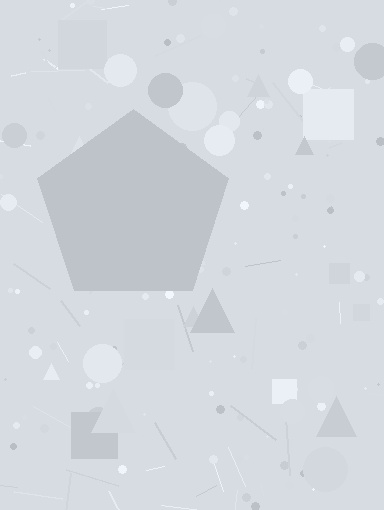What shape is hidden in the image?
A pentagon is hidden in the image.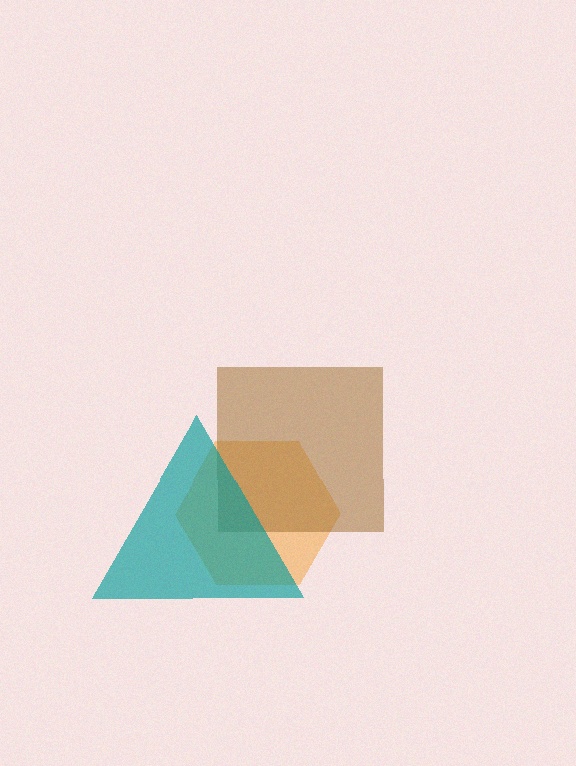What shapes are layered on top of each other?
The layered shapes are: an orange hexagon, a brown square, a teal triangle.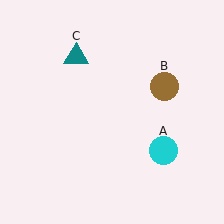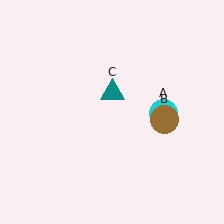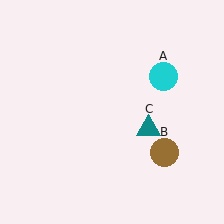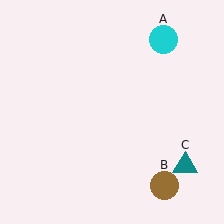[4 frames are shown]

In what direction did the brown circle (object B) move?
The brown circle (object B) moved down.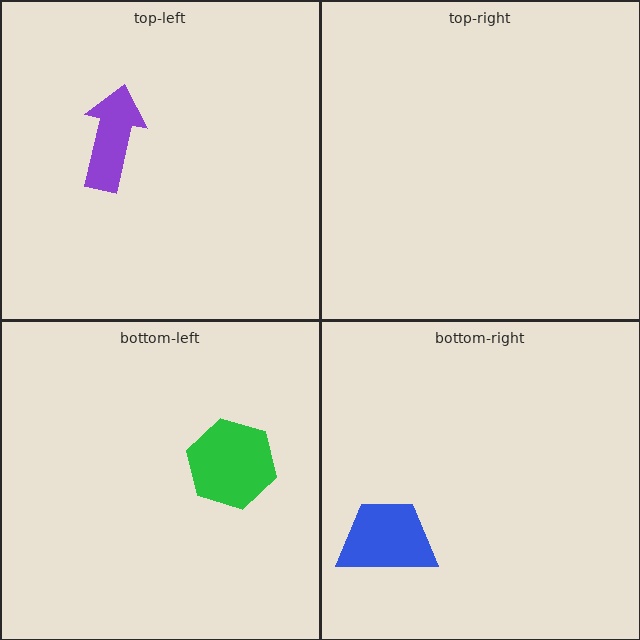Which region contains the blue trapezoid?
The bottom-right region.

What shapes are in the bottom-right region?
The blue trapezoid.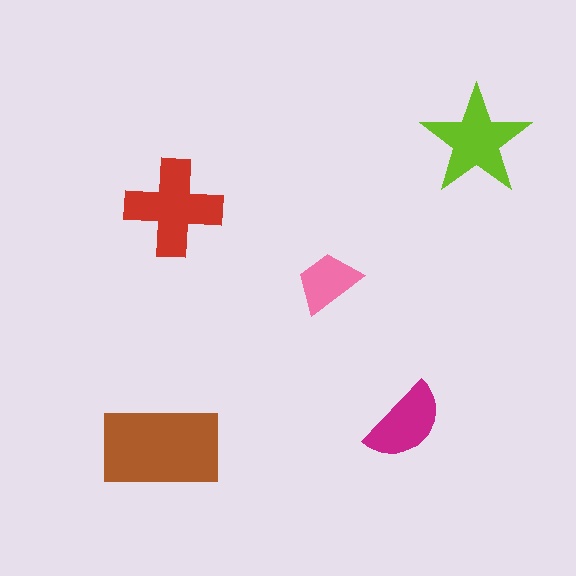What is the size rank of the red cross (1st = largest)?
2nd.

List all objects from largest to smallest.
The brown rectangle, the red cross, the lime star, the magenta semicircle, the pink trapezoid.